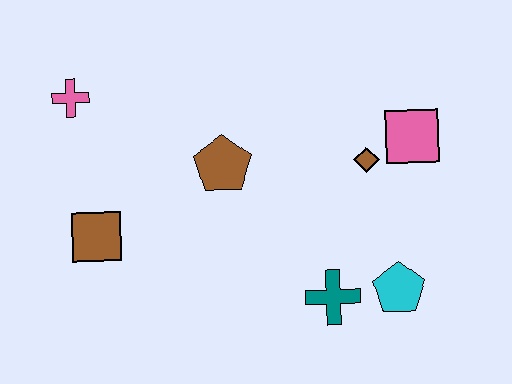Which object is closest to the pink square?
The brown diamond is closest to the pink square.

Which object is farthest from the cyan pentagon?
The pink cross is farthest from the cyan pentagon.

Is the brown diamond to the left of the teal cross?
No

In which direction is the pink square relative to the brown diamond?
The pink square is to the right of the brown diamond.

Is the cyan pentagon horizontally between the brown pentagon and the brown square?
No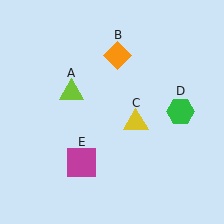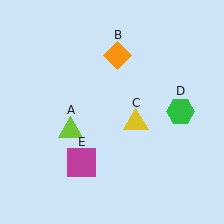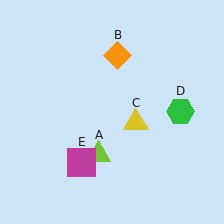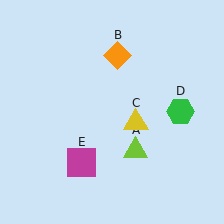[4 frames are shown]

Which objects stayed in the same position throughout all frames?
Orange diamond (object B) and yellow triangle (object C) and green hexagon (object D) and magenta square (object E) remained stationary.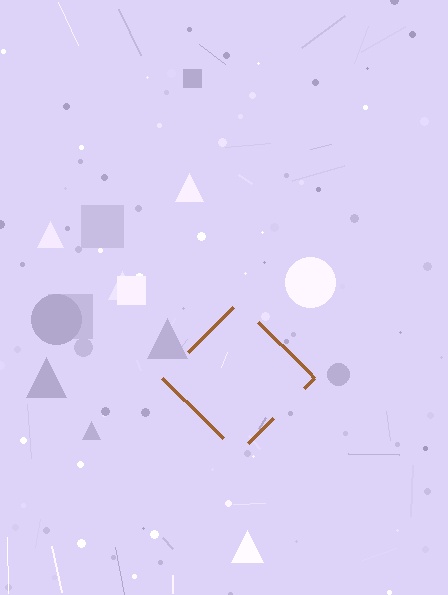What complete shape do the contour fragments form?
The contour fragments form a diamond.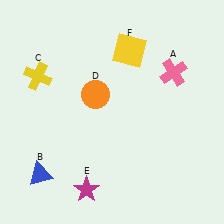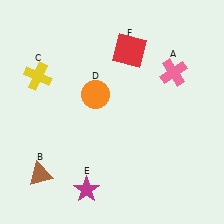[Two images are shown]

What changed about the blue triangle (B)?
In Image 1, B is blue. In Image 2, it changed to brown.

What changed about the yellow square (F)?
In Image 1, F is yellow. In Image 2, it changed to red.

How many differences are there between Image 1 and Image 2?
There are 2 differences between the two images.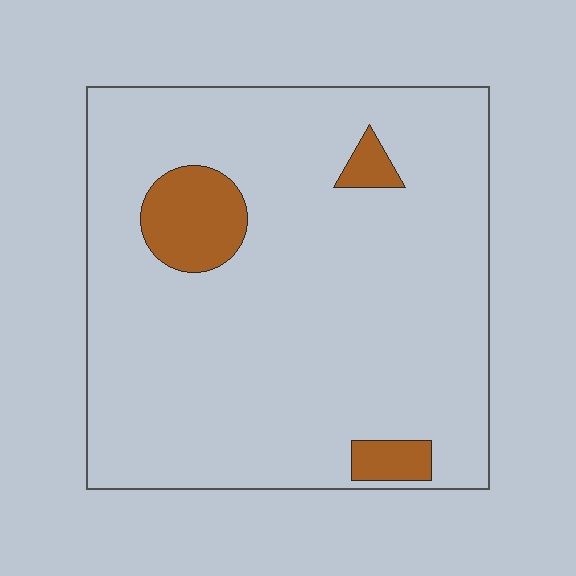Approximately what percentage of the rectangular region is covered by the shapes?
Approximately 10%.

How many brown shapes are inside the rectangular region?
3.